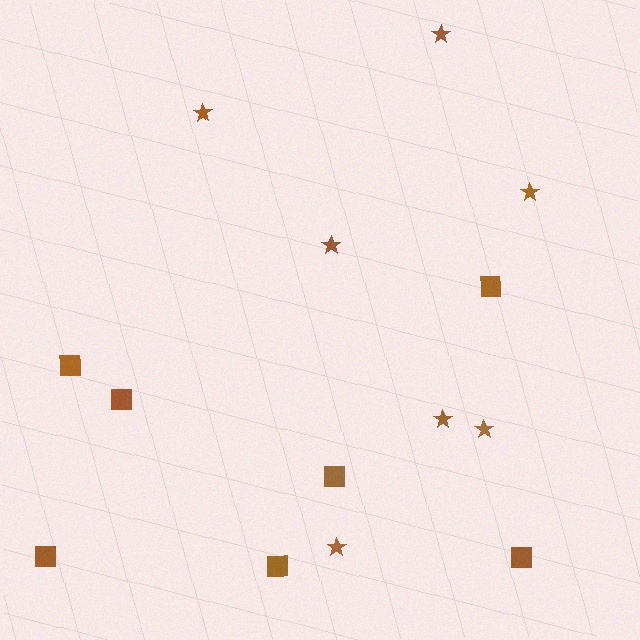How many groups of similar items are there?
There are 2 groups: one group of stars (7) and one group of squares (7).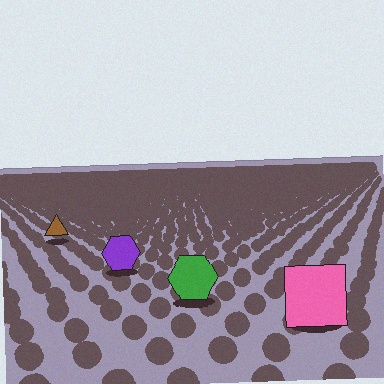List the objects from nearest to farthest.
From nearest to farthest: the pink square, the green hexagon, the purple hexagon, the brown triangle.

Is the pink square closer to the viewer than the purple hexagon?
Yes. The pink square is closer — you can tell from the texture gradient: the ground texture is coarser near it.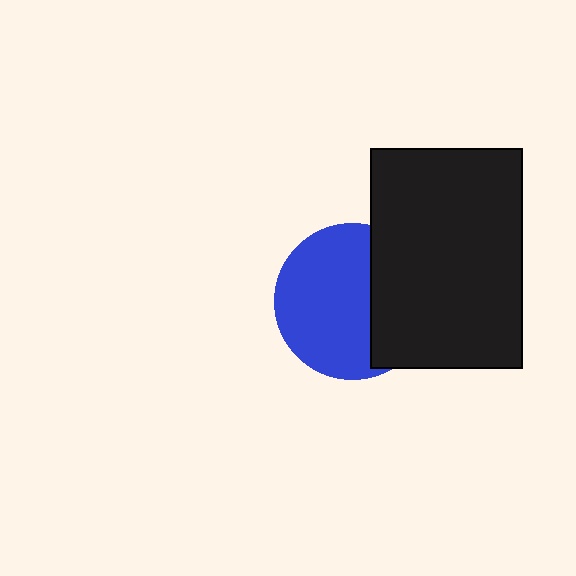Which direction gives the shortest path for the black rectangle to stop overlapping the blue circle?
Moving right gives the shortest separation.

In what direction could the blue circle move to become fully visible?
The blue circle could move left. That would shift it out from behind the black rectangle entirely.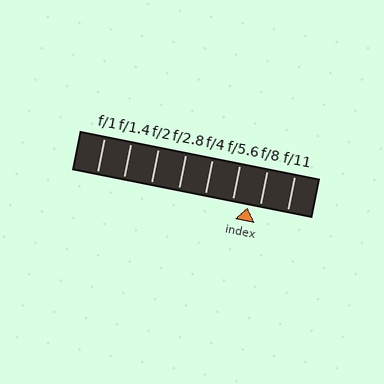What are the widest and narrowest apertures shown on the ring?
The widest aperture shown is f/1 and the narrowest is f/11.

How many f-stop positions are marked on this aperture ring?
There are 8 f-stop positions marked.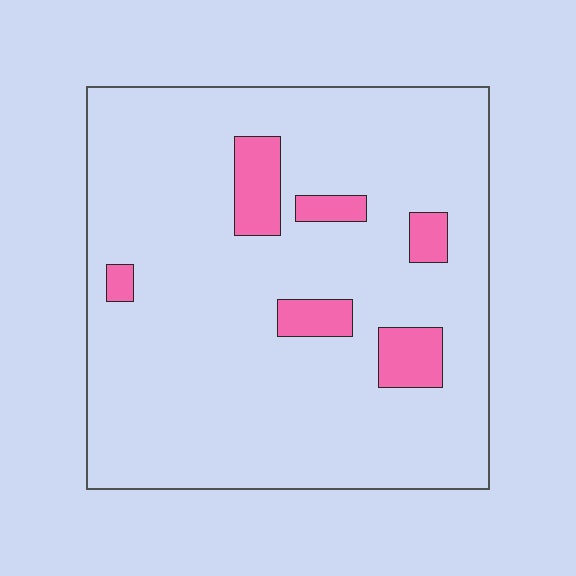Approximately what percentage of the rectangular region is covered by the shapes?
Approximately 10%.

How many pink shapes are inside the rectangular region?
6.